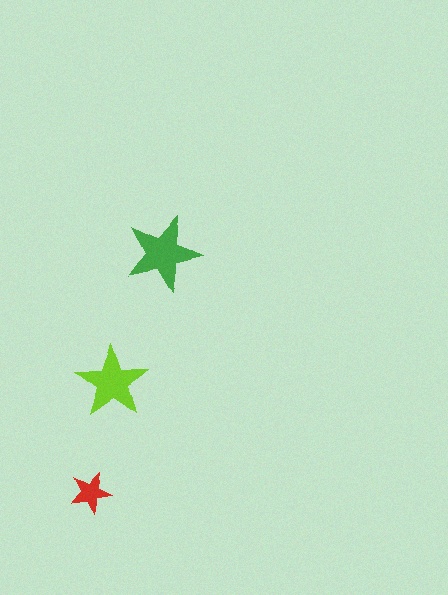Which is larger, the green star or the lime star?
The green one.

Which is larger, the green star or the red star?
The green one.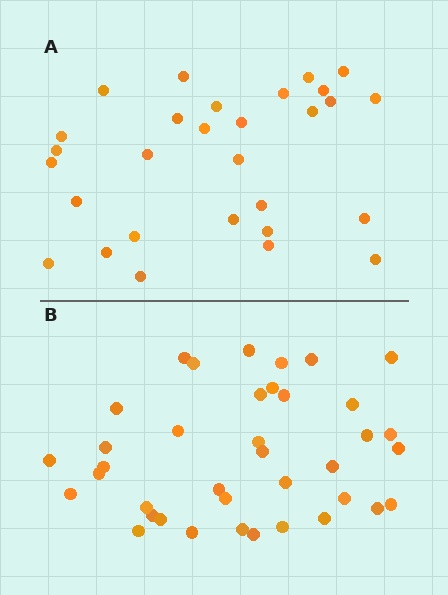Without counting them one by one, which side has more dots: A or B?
Region B (the bottom region) has more dots.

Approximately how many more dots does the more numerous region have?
Region B has roughly 8 or so more dots than region A.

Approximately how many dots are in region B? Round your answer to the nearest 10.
About 40 dots. (The exact count is 38, which rounds to 40.)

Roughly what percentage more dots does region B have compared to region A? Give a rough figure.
About 30% more.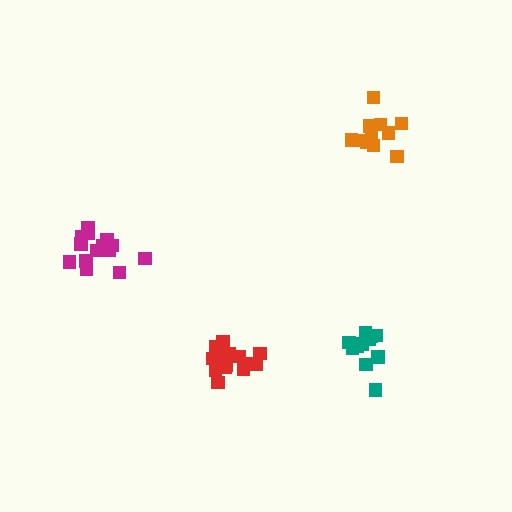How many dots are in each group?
Group 1: 11 dots, Group 2: 15 dots, Group 3: 11 dots, Group 4: 14 dots (51 total).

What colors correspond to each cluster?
The clusters are colored: orange, red, teal, magenta.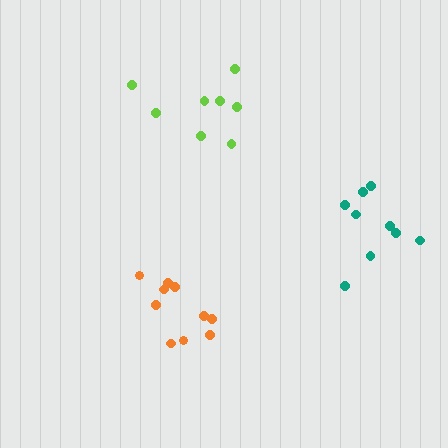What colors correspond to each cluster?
The clusters are colored: lime, orange, teal.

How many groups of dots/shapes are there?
There are 3 groups.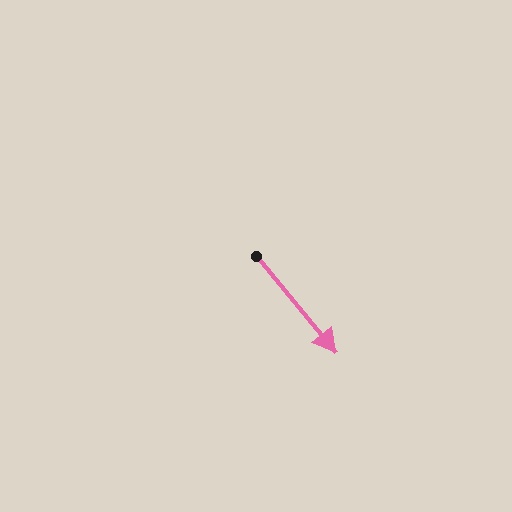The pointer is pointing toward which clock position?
Roughly 5 o'clock.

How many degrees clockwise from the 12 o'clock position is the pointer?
Approximately 140 degrees.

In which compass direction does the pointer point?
Southeast.